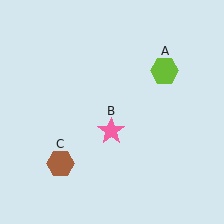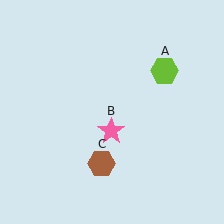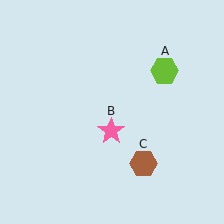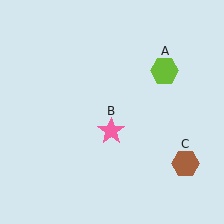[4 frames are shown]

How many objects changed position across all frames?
1 object changed position: brown hexagon (object C).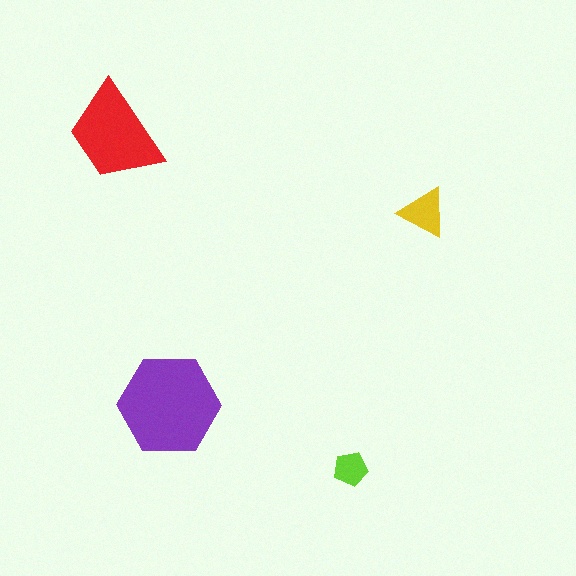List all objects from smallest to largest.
The lime pentagon, the yellow triangle, the red trapezoid, the purple hexagon.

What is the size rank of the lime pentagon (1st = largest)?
4th.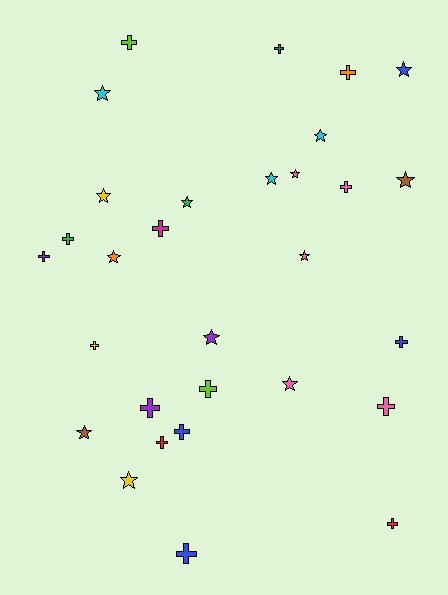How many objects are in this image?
There are 30 objects.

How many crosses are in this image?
There are 16 crosses.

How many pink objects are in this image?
There are 5 pink objects.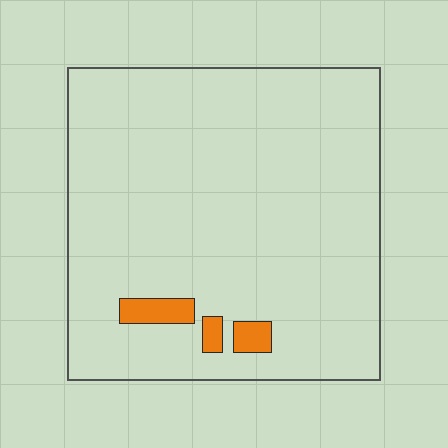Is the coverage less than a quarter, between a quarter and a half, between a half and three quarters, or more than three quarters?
Less than a quarter.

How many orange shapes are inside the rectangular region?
3.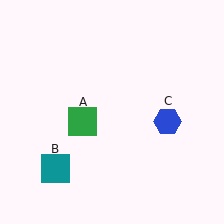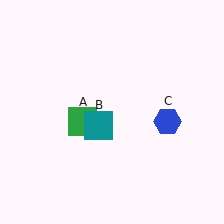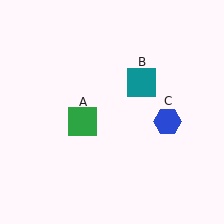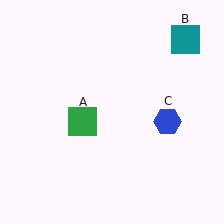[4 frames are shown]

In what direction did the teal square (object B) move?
The teal square (object B) moved up and to the right.